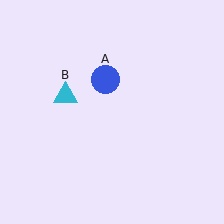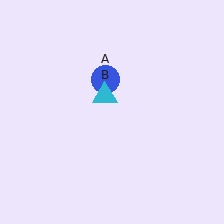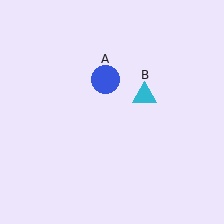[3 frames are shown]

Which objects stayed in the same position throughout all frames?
Blue circle (object A) remained stationary.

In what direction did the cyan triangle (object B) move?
The cyan triangle (object B) moved right.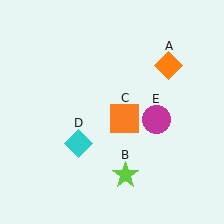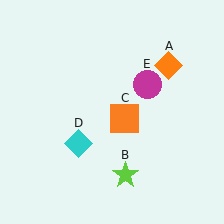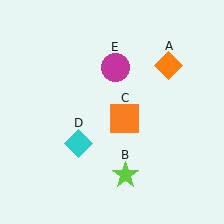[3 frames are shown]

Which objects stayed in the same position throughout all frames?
Orange diamond (object A) and lime star (object B) and orange square (object C) and cyan diamond (object D) remained stationary.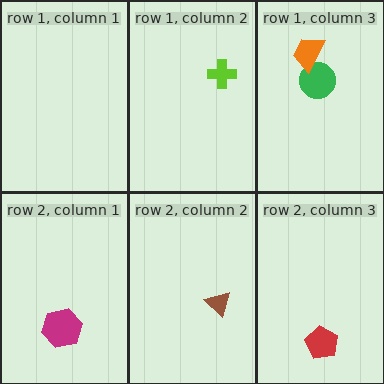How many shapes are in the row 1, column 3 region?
2.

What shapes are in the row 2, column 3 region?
The red pentagon.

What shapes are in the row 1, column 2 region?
The lime cross.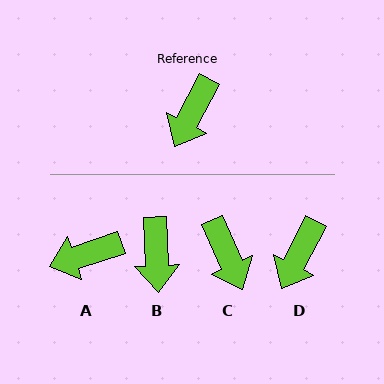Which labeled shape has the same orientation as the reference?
D.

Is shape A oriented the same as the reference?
No, it is off by about 44 degrees.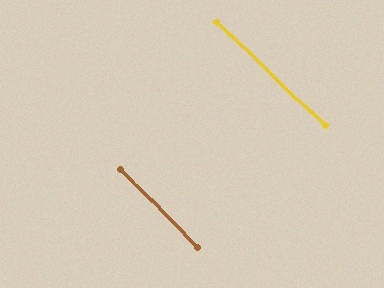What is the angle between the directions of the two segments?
Approximately 2 degrees.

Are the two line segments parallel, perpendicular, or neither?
Parallel — their directions differ by only 2.0°.